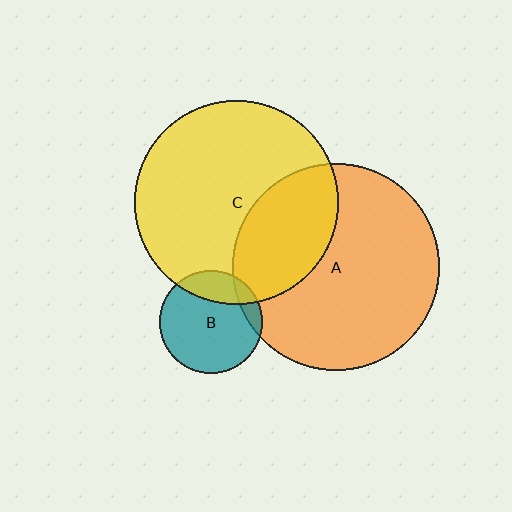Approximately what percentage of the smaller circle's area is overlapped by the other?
Approximately 20%.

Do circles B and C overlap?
Yes.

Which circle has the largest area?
Circle A (orange).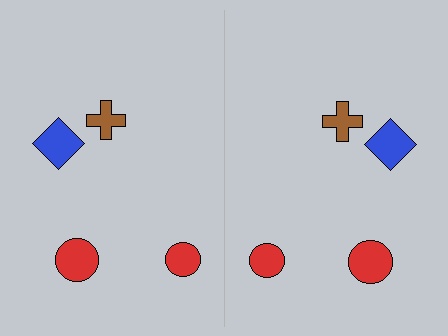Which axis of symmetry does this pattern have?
The pattern has a vertical axis of symmetry running through the center of the image.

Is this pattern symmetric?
Yes, this pattern has bilateral (reflection) symmetry.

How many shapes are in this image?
There are 8 shapes in this image.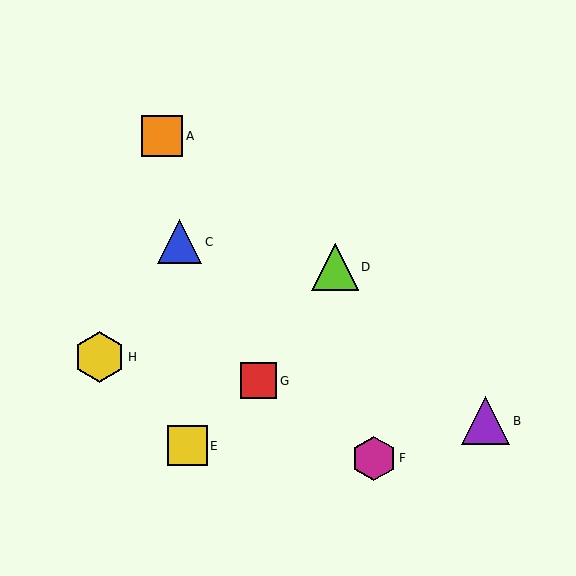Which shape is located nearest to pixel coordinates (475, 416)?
The purple triangle (labeled B) at (486, 421) is nearest to that location.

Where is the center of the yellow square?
The center of the yellow square is at (187, 446).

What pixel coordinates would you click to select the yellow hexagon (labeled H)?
Click at (100, 357) to select the yellow hexagon H.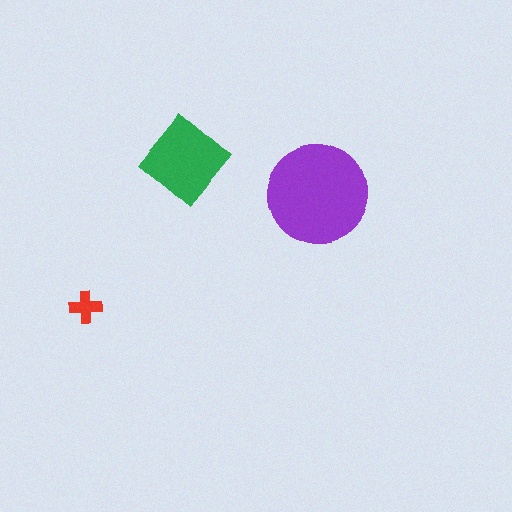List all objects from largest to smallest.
The purple circle, the green diamond, the red cross.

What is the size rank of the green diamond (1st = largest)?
2nd.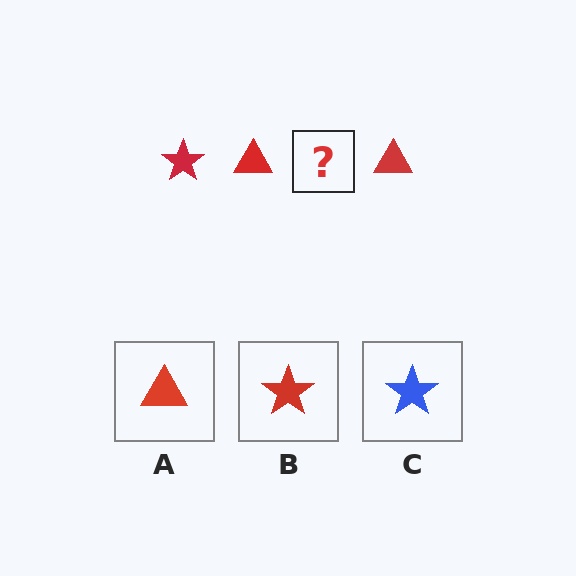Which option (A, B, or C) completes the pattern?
B.